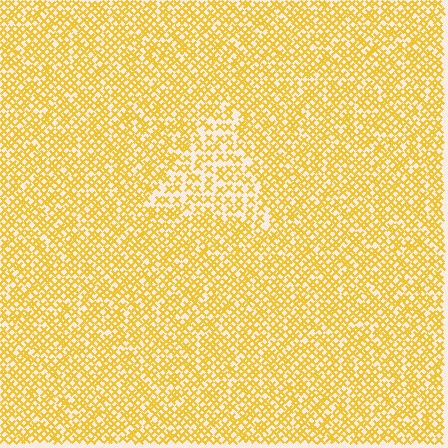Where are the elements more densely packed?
The elements are more densely packed outside the triangle boundary.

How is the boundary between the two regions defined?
The boundary is defined by a change in element density (approximately 1.7x ratio). All elements are the same color, size, and shape.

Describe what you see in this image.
The image contains small yellow elements arranged at two different densities. A triangle-shaped region is visible where the elements are less densely packed than the surrounding area.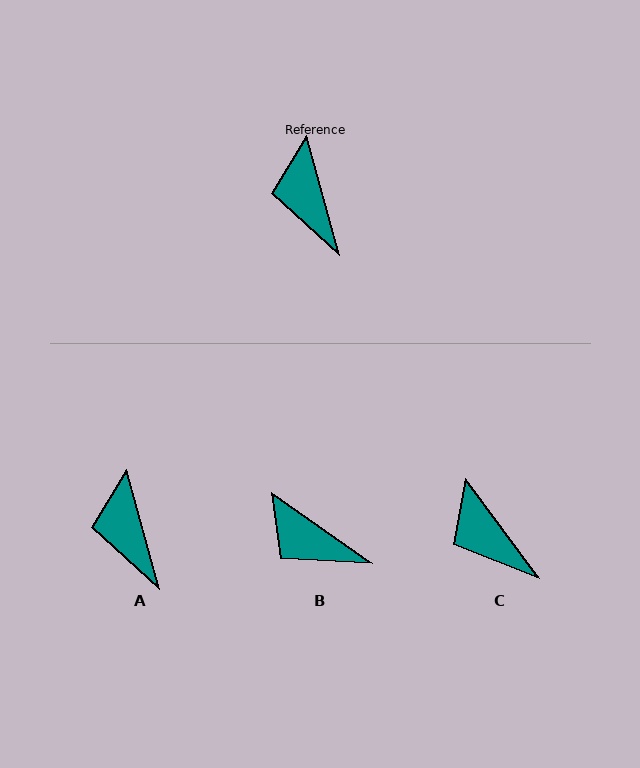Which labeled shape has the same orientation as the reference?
A.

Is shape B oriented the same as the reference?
No, it is off by about 39 degrees.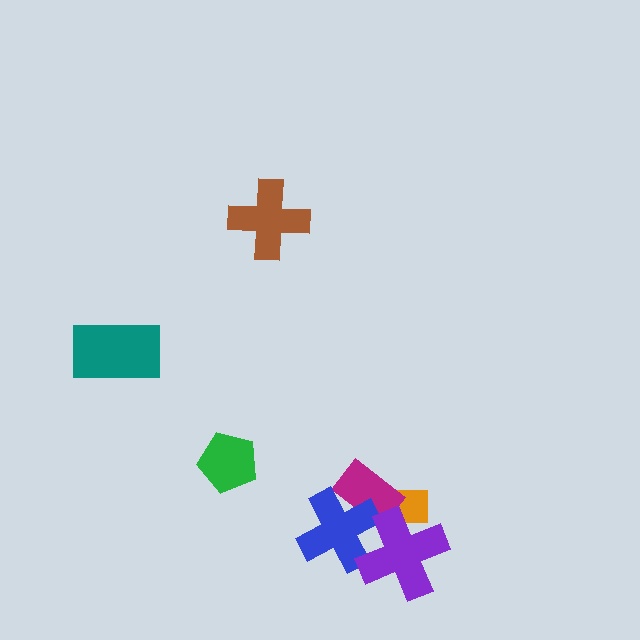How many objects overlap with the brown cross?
0 objects overlap with the brown cross.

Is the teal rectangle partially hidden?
No, no other shape covers it.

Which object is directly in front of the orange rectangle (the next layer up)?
The magenta rectangle is directly in front of the orange rectangle.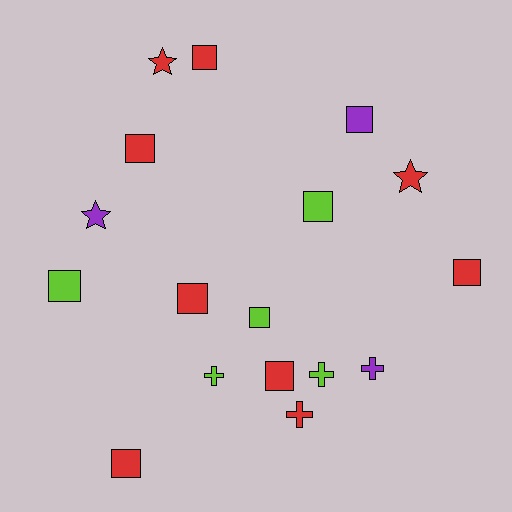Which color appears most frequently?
Red, with 9 objects.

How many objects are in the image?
There are 17 objects.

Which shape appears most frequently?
Square, with 10 objects.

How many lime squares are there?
There are 3 lime squares.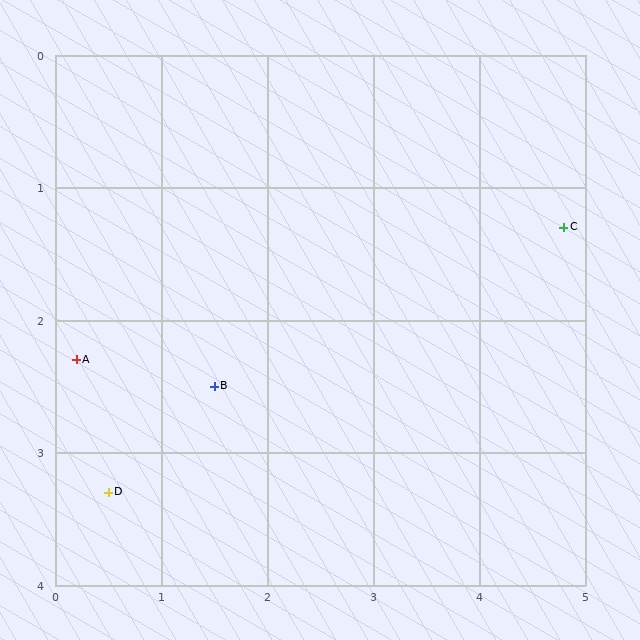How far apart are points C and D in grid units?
Points C and D are about 4.7 grid units apart.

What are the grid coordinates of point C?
Point C is at approximately (4.8, 1.3).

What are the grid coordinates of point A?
Point A is at approximately (0.2, 2.3).